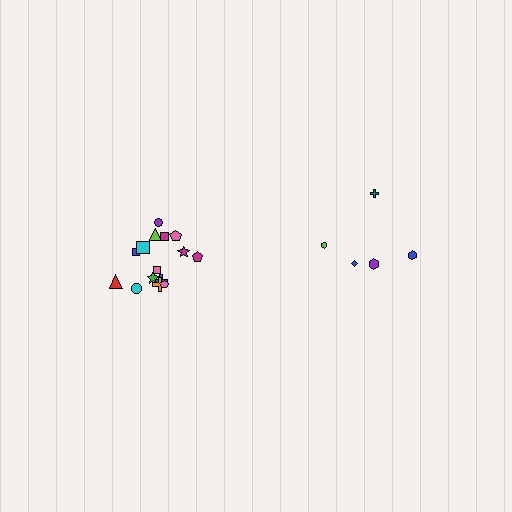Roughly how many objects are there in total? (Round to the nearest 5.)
Roughly 20 objects in total.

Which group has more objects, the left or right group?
The left group.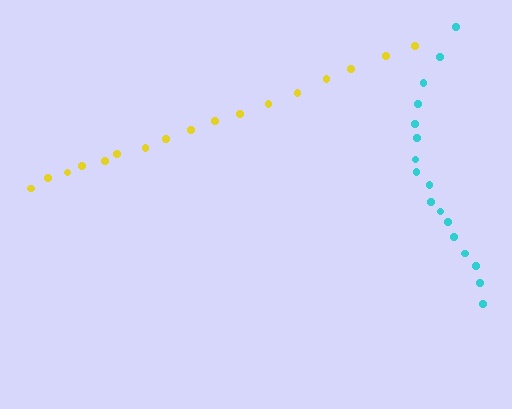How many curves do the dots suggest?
There are 2 distinct paths.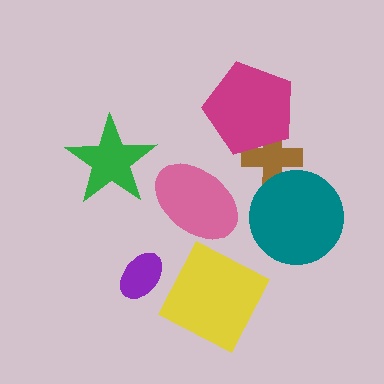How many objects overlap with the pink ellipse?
0 objects overlap with the pink ellipse.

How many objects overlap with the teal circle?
1 object overlaps with the teal circle.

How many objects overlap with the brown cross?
2 objects overlap with the brown cross.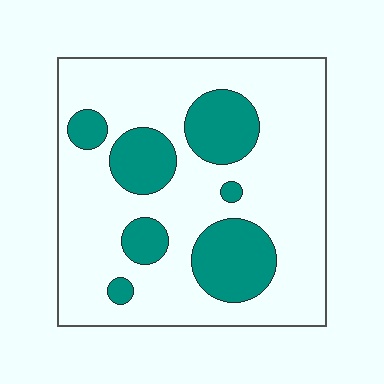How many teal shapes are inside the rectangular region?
7.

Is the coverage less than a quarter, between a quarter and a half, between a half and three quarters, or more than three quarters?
Less than a quarter.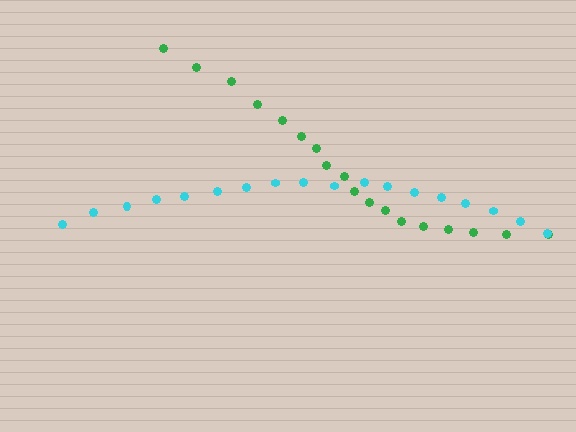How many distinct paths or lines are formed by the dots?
There are 2 distinct paths.